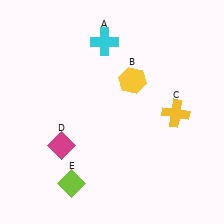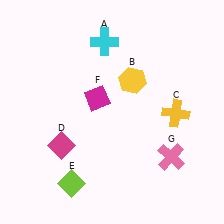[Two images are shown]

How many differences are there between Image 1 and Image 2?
There are 2 differences between the two images.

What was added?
A magenta diamond (F), a pink cross (G) were added in Image 2.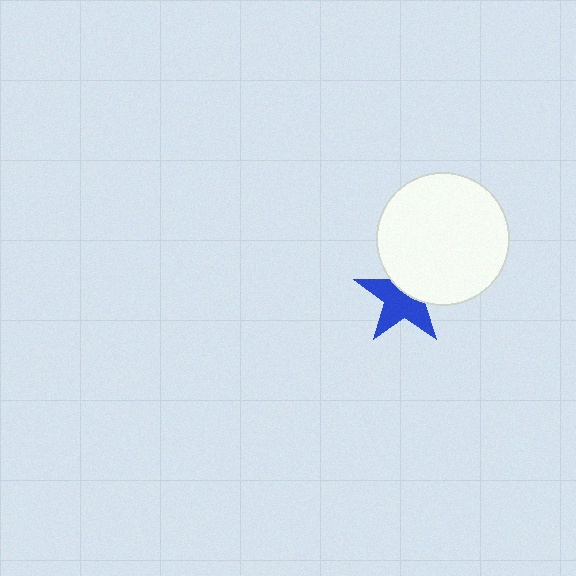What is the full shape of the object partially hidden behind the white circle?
The partially hidden object is a blue star.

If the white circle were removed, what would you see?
You would see the complete blue star.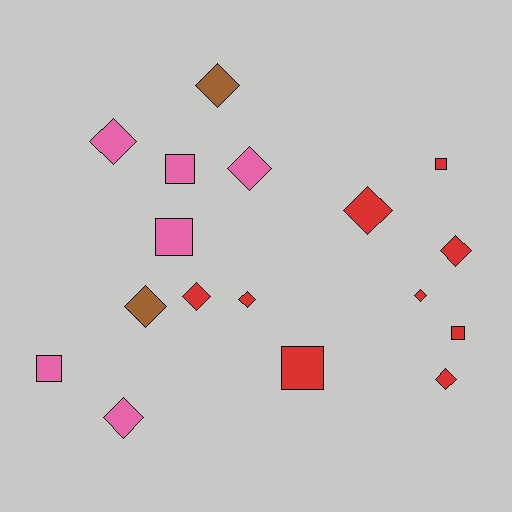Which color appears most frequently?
Red, with 9 objects.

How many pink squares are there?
There are 3 pink squares.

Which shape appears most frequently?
Diamond, with 11 objects.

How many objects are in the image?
There are 17 objects.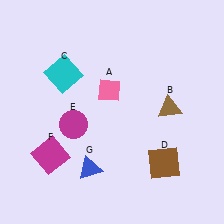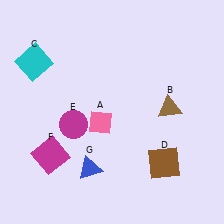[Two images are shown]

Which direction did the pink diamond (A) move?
The pink diamond (A) moved down.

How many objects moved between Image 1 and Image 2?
2 objects moved between the two images.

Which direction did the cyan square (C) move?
The cyan square (C) moved left.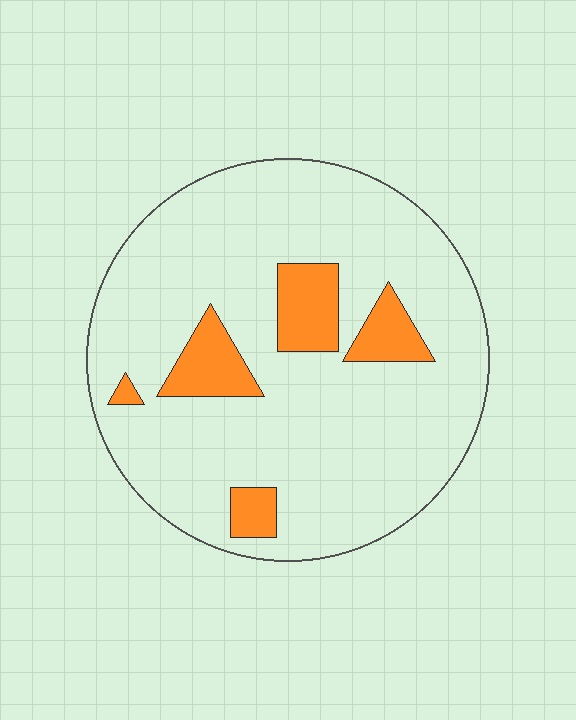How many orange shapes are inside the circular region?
5.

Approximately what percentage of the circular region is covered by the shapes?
Approximately 15%.